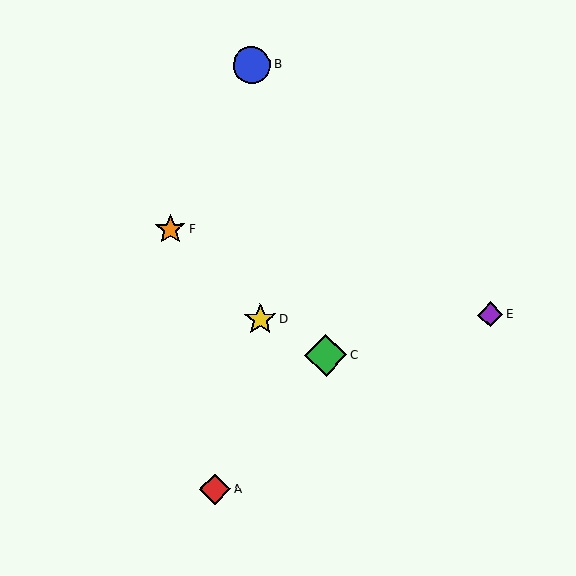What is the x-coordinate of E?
Object E is at x≈490.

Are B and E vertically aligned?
No, B is at x≈252 and E is at x≈490.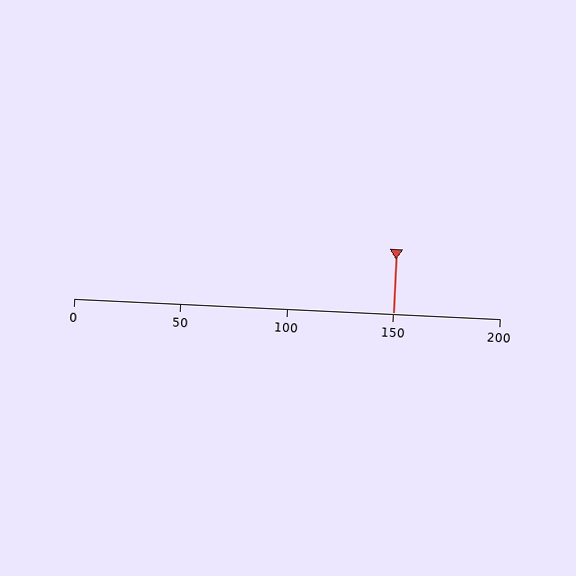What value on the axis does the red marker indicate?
The marker indicates approximately 150.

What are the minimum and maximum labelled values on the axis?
The axis runs from 0 to 200.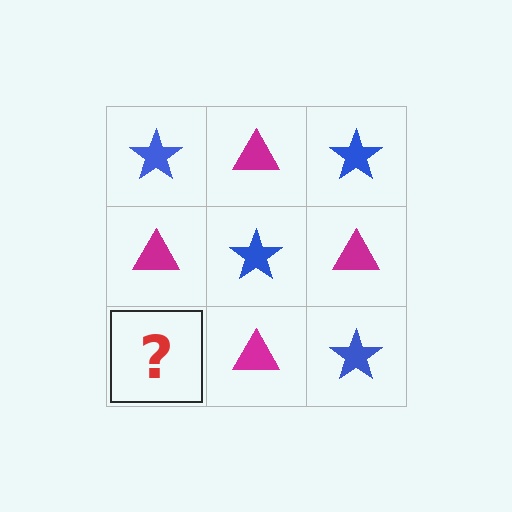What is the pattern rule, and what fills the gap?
The rule is that it alternates blue star and magenta triangle in a checkerboard pattern. The gap should be filled with a blue star.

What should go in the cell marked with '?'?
The missing cell should contain a blue star.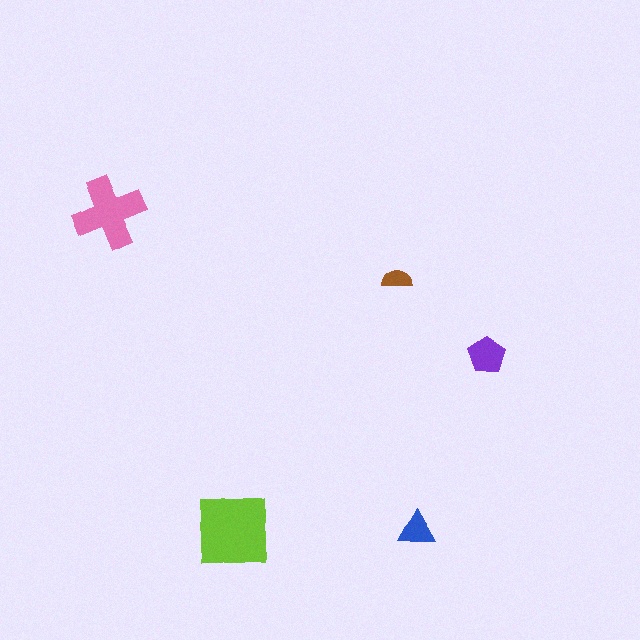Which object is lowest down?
The lime square is bottommost.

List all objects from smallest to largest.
The brown semicircle, the blue triangle, the purple pentagon, the pink cross, the lime square.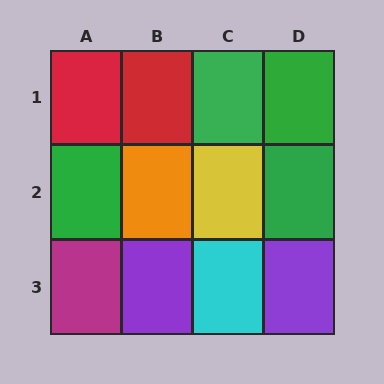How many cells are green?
4 cells are green.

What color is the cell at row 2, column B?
Orange.